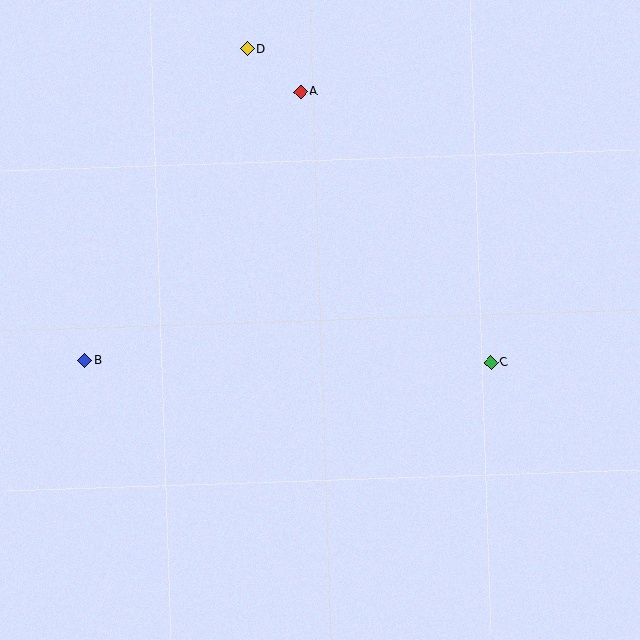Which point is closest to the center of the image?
Point C at (491, 363) is closest to the center.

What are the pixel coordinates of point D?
Point D is at (247, 49).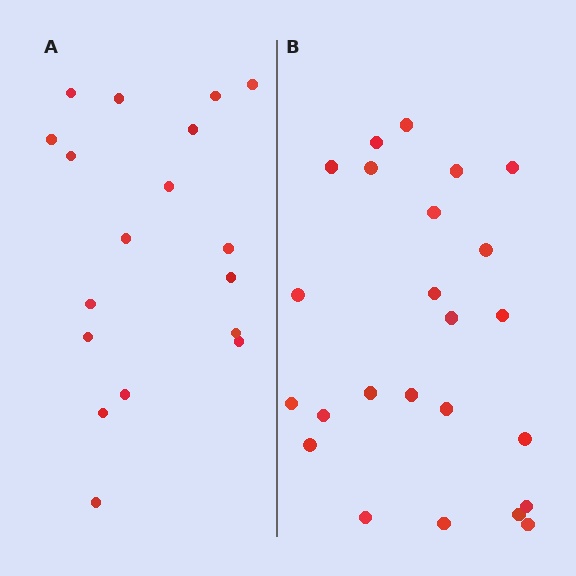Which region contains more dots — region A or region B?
Region B (the right region) has more dots.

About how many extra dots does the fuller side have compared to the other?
Region B has about 6 more dots than region A.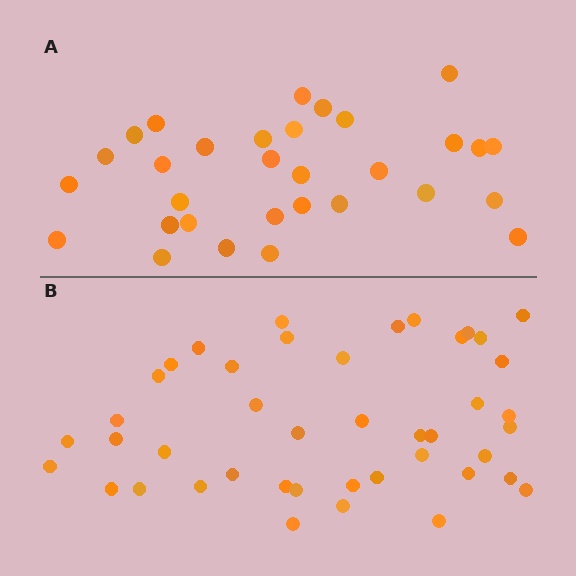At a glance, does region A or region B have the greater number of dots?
Region B (the bottom region) has more dots.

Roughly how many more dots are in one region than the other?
Region B has roughly 12 or so more dots than region A.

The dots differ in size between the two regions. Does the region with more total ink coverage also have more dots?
No. Region A has more total ink coverage because its dots are larger, but region B actually contains more individual dots. Total area can be misleading — the number of items is what matters here.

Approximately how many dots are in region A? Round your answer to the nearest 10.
About 30 dots. (The exact count is 31, which rounds to 30.)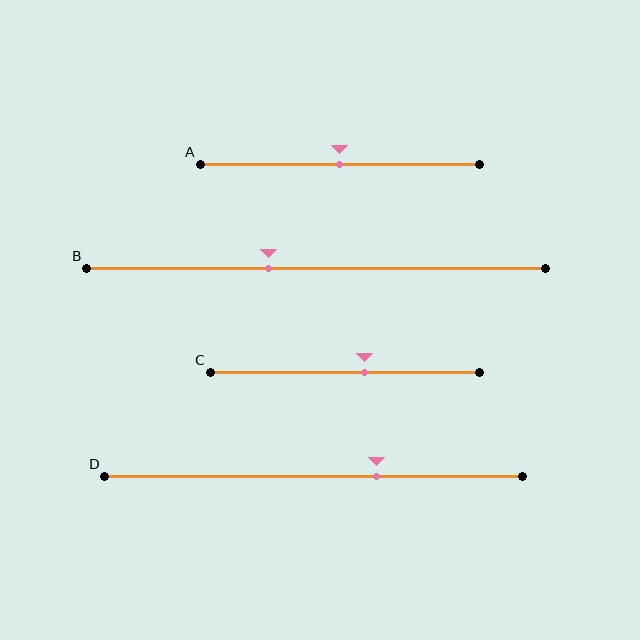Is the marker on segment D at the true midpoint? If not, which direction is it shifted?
No, the marker on segment D is shifted to the right by about 15% of the segment length.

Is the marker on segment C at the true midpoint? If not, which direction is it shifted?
No, the marker on segment C is shifted to the right by about 7% of the segment length.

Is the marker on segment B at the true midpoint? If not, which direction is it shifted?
No, the marker on segment B is shifted to the left by about 10% of the segment length.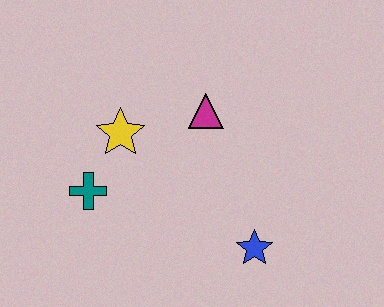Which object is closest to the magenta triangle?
The yellow star is closest to the magenta triangle.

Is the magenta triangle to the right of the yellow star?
Yes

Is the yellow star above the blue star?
Yes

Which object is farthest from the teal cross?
The blue star is farthest from the teal cross.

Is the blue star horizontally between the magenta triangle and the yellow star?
No